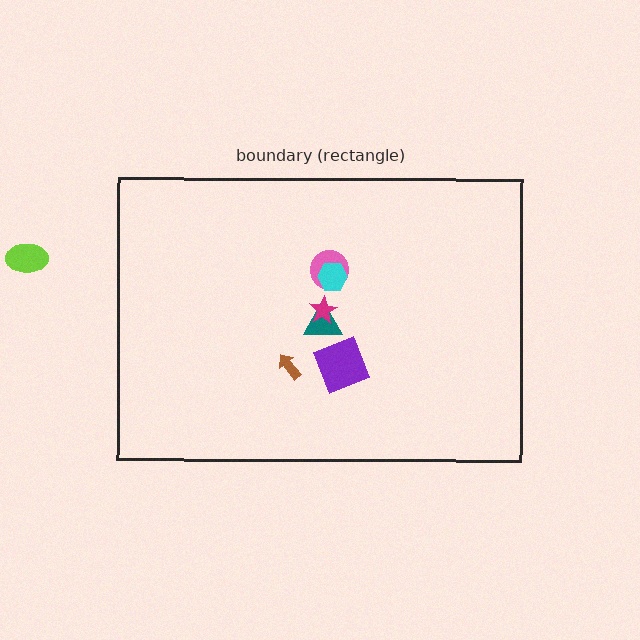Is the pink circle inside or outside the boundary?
Inside.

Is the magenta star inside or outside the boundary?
Inside.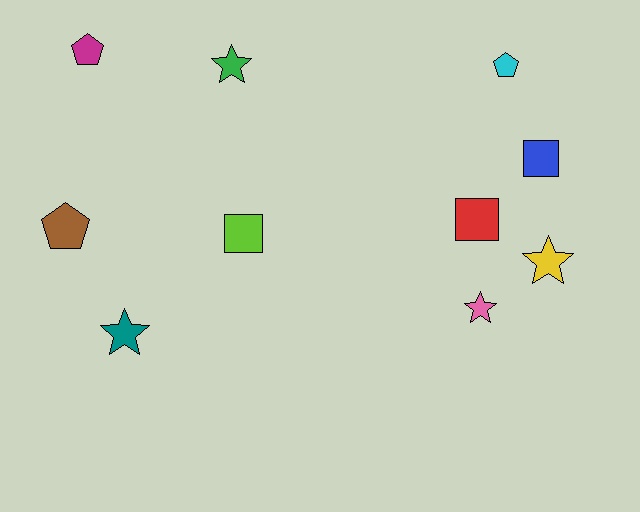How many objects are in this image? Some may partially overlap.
There are 10 objects.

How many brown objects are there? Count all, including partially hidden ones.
There is 1 brown object.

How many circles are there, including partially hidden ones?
There are no circles.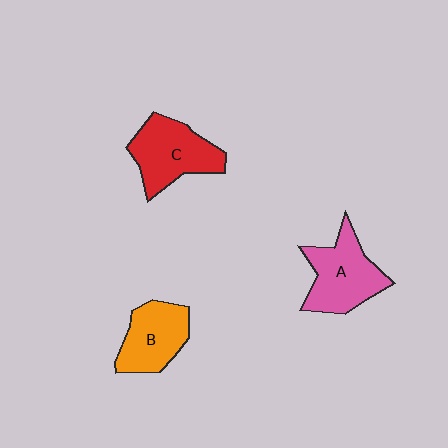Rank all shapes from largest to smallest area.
From largest to smallest: C (red), A (pink), B (orange).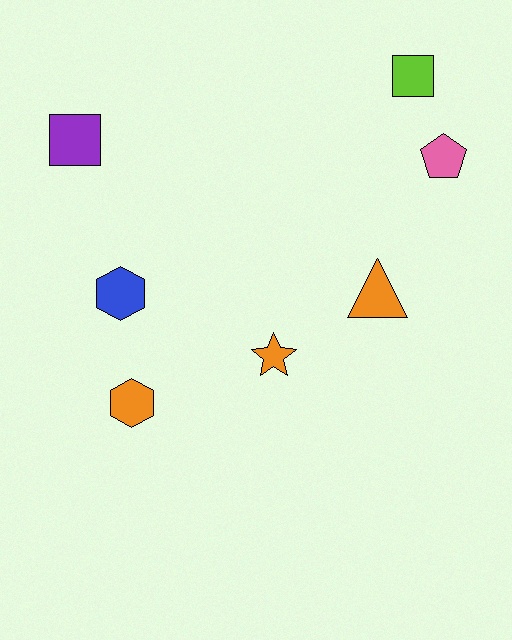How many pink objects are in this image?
There is 1 pink object.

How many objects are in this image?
There are 7 objects.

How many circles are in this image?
There are no circles.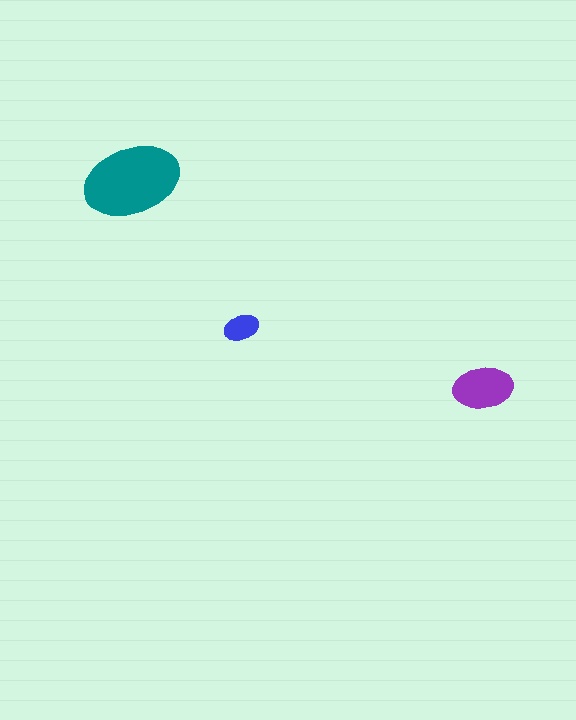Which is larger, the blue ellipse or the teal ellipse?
The teal one.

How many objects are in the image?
There are 3 objects in the image.